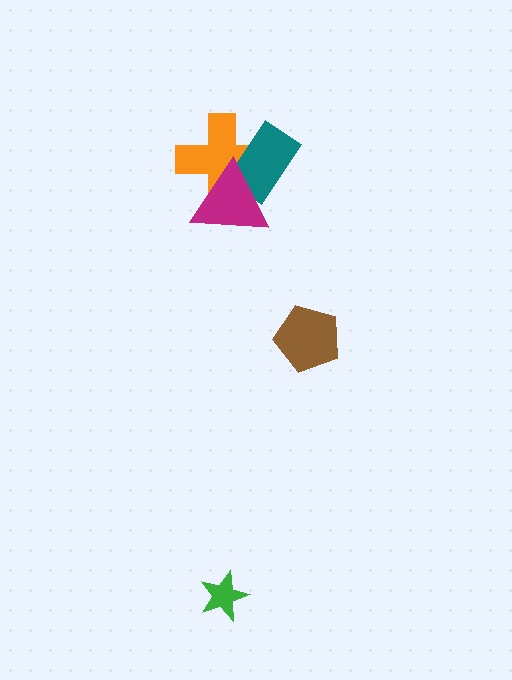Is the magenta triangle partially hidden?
No, no other shape covers it.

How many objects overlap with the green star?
0 objects overlap with the green star.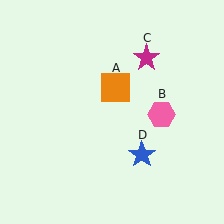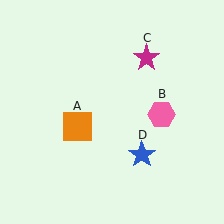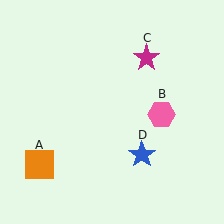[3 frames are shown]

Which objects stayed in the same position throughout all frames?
Pink hexagon (object B) and magenta star (object C) and blue star (object D) remained stationary.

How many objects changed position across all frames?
1 object changed position: orange square (object A).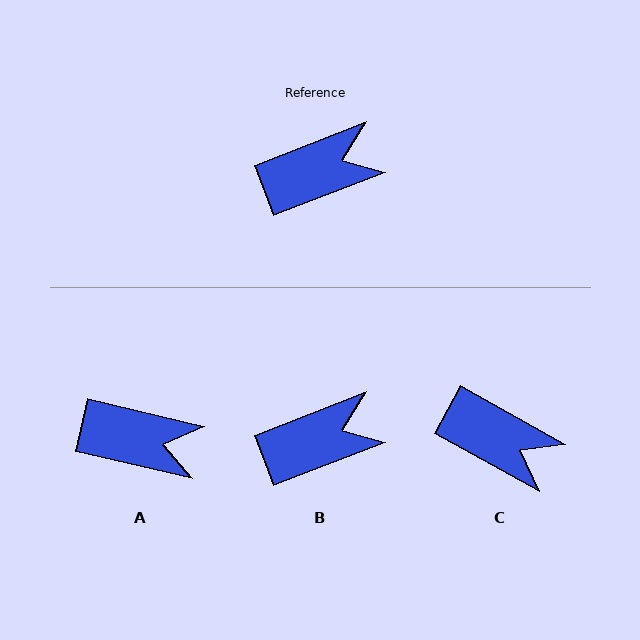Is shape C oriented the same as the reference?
No, it is off by about 50 degrees.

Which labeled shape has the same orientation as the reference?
B.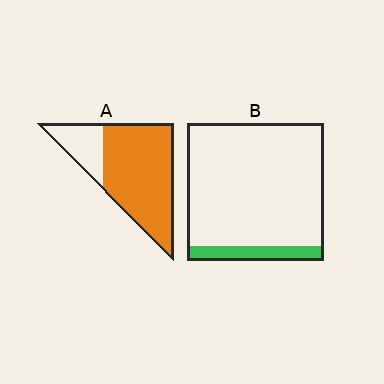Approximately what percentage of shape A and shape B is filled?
A is approximately 75% and B is approximately 10%.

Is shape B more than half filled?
No.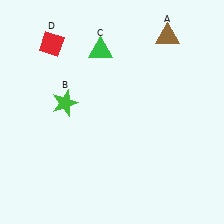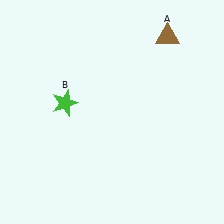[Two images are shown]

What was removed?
The red diamond (D), the green triangle (C) were removed in Image 2.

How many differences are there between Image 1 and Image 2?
There are 2 differences between the two images.